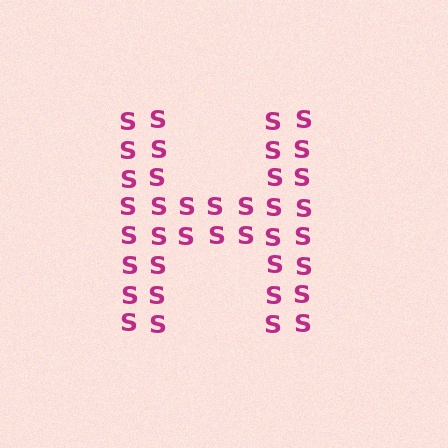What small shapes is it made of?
It is made of small letter S's.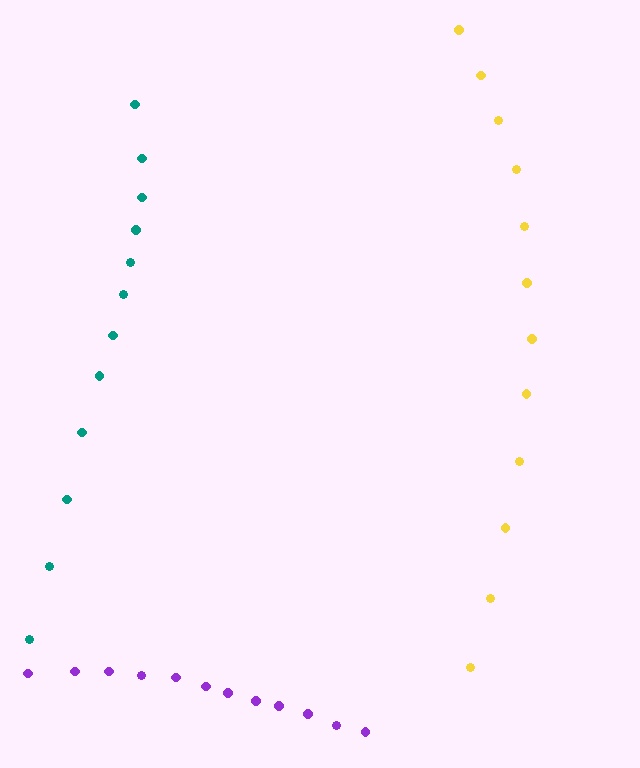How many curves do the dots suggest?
There are 3 distinct paths.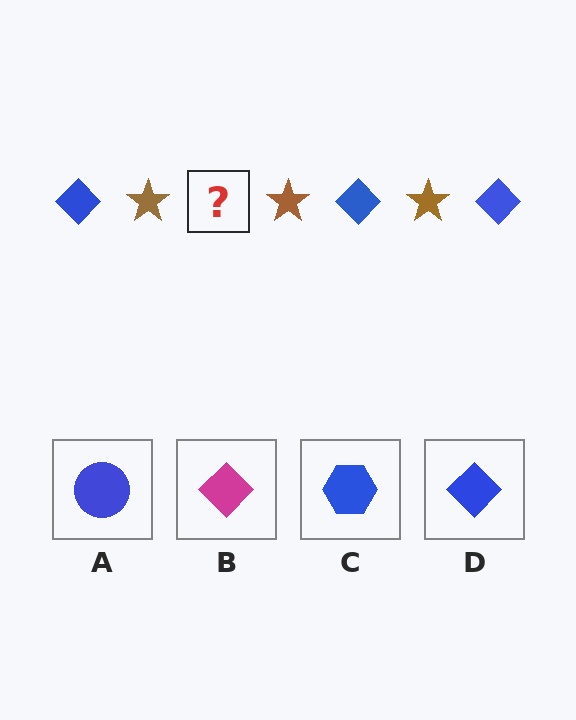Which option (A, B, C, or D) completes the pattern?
D.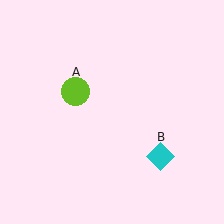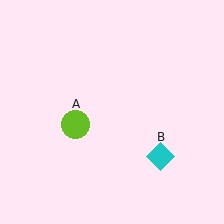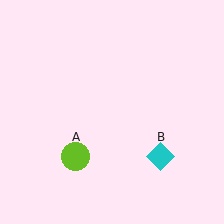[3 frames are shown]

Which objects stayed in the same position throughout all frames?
Cyan diamond (object B) remained stationary.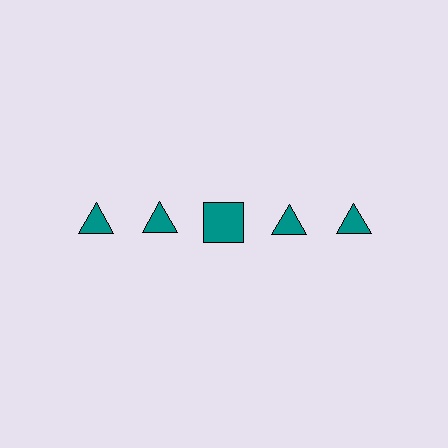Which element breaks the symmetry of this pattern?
The teal square in the top row, center column breaks the symmetry. All other shapes are teal triangles.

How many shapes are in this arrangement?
There are 5 shapes arranged in a grid pattern.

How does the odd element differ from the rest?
It has a different shape: square instead of triangle.